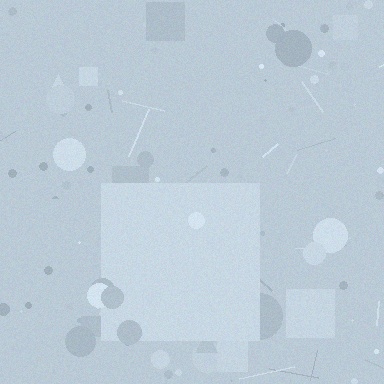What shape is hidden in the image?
A square is hidden in the image.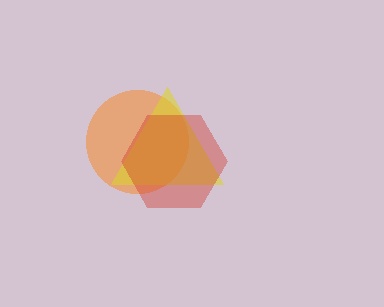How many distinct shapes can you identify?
There are 3 distinct shapes: an orange circle, a yellow triangle, a red hexagon.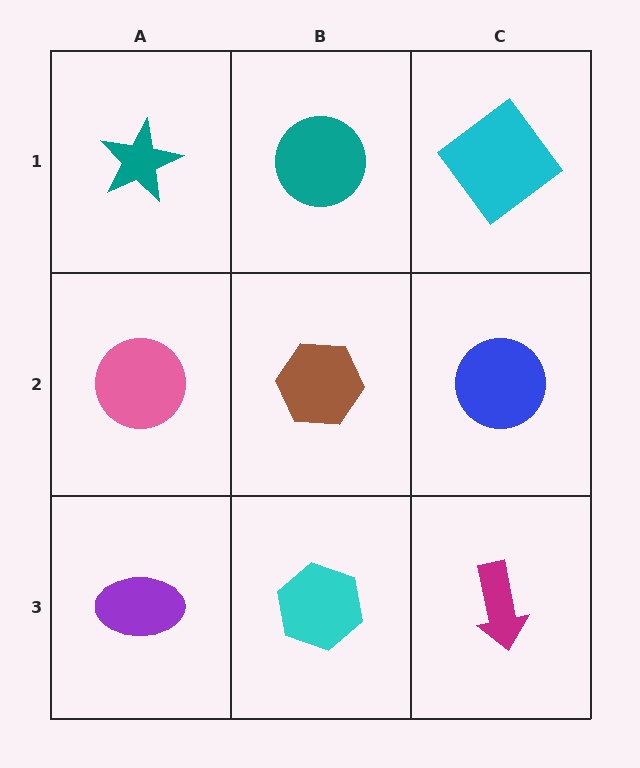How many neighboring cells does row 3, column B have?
3.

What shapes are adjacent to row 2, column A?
A teal star (row 1, column A), a purple ellipse (row 3, column A), a brown hexagon (row 2, column B).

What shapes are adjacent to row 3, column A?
A pink circle (row 2, column A), a cyan hexagon (row 3, column B).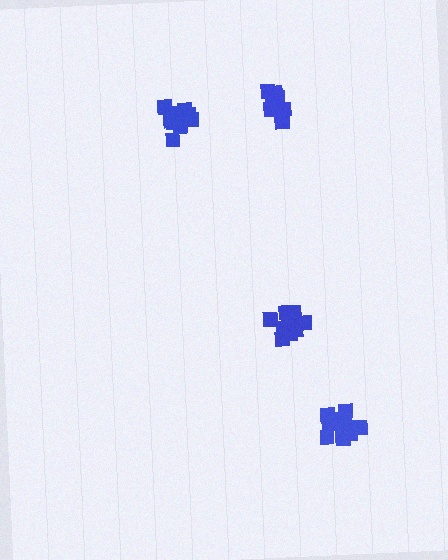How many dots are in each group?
Group 1: 15 dots, Group 2: 11 dots, Group 3: 9 dots, Group 4: 14 dots (49 total).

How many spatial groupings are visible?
There are 4 spatial groupings.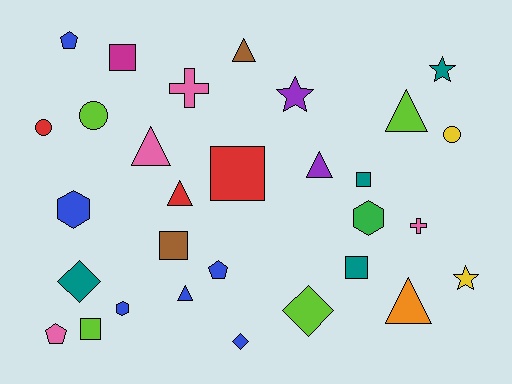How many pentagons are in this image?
There are 3 pentagons.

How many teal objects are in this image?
There are 4 teal objects.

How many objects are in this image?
There are 30 objects.